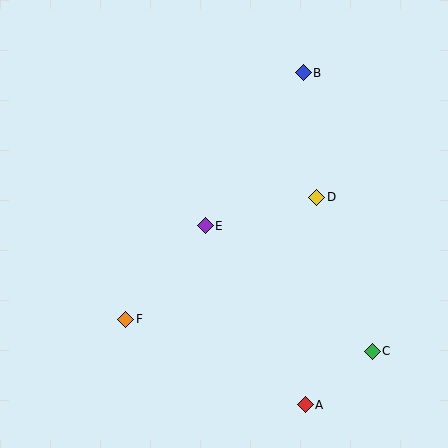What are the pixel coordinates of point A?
Point A is at (305, 405).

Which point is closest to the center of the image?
Point E at (205, 226) is closest to the center.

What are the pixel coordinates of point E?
Point E is at (205, 226).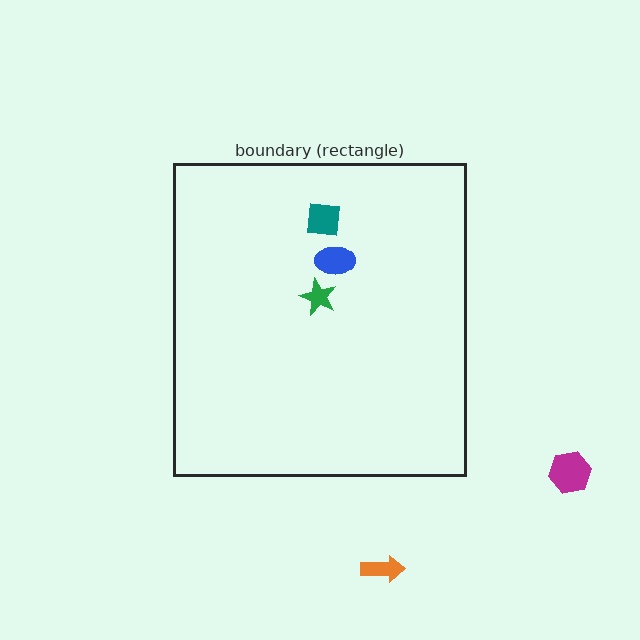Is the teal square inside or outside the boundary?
Inside.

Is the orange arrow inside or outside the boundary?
Outside.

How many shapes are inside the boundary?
3 inside, 2 outside.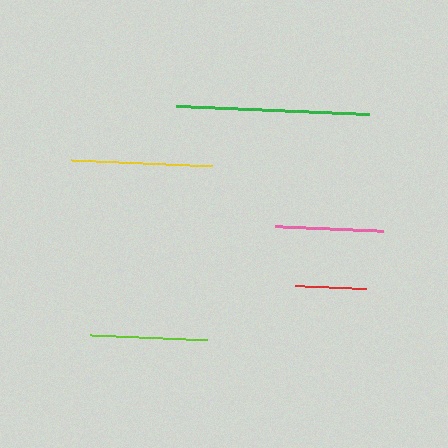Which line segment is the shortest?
The red line is the shortest at approximately 71 pixels.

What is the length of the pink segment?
The pink segment is approximately 108 pixels long.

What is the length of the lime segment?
The lime segment is approximately 118 pixels long.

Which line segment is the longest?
The green line is the longest at approximately 194 pixels.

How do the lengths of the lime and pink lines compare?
The lime and pink lines are approximately the same length.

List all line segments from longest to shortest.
From longest to shortest: green, yellow, lime, pink, red.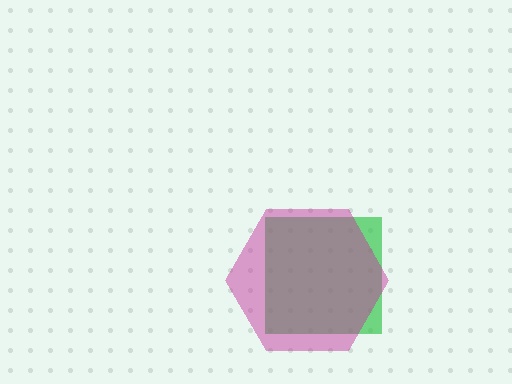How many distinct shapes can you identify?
There are 2 distinct shapes: a green square, a magenta hexagon.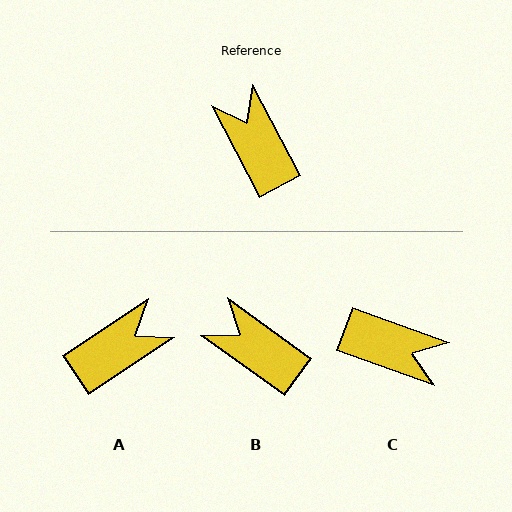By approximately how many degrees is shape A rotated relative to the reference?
Approximately 84 degrees clockwise.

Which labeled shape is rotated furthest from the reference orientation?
C, about 137 degrees away.